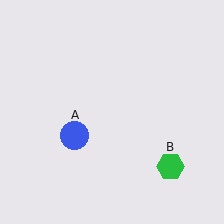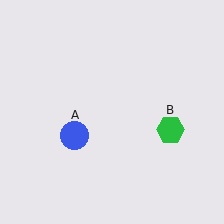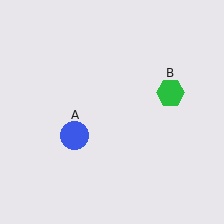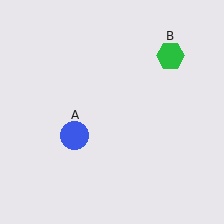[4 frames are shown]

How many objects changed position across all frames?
1 object changed position: green hexagon (object B).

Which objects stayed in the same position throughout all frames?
Blue circle (object A) remained stationary.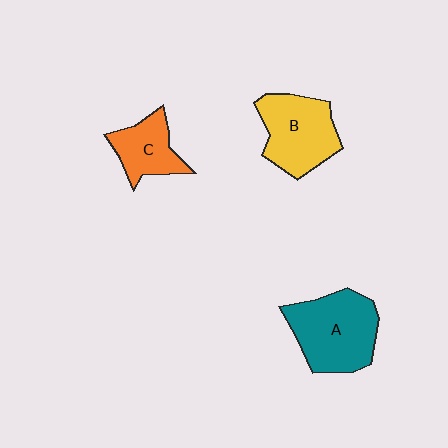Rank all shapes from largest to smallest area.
From largest to smallest: A (teal), B (yellow), C (orange).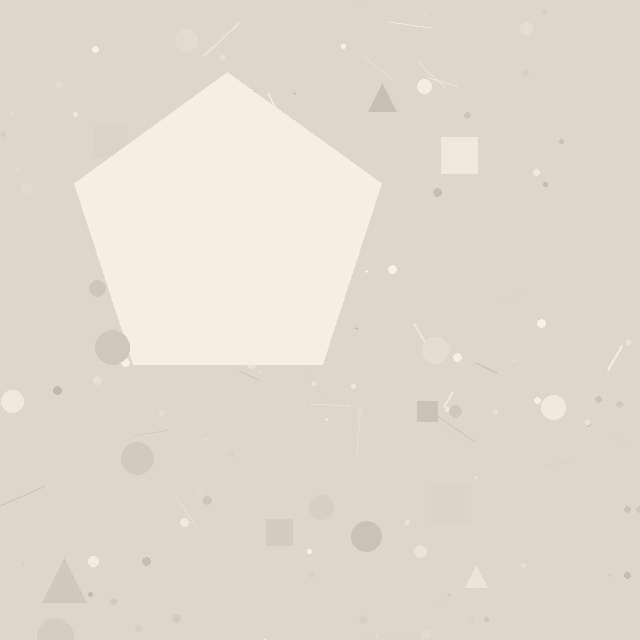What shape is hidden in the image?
A pentagon is hidden in the image.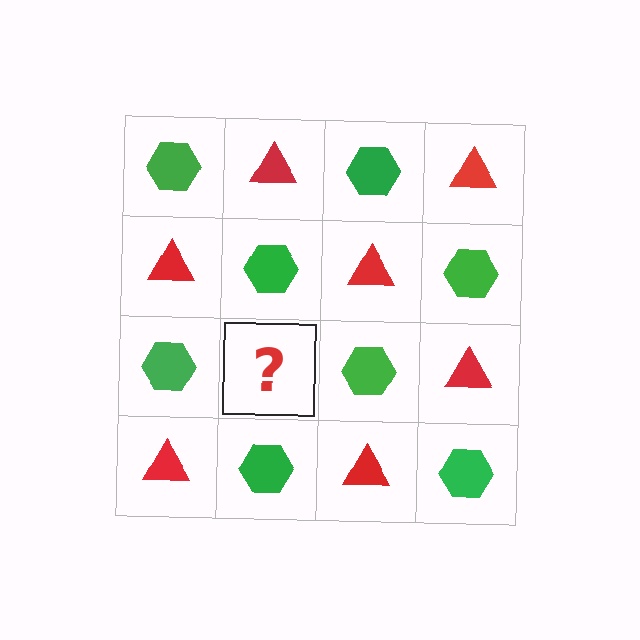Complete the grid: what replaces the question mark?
The question mark should be replaced with a red triangle.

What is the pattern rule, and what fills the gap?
The rule is that it alternates green hexagon and red triangle in a checkerboard pattern. The gap should be filled with a red triangle.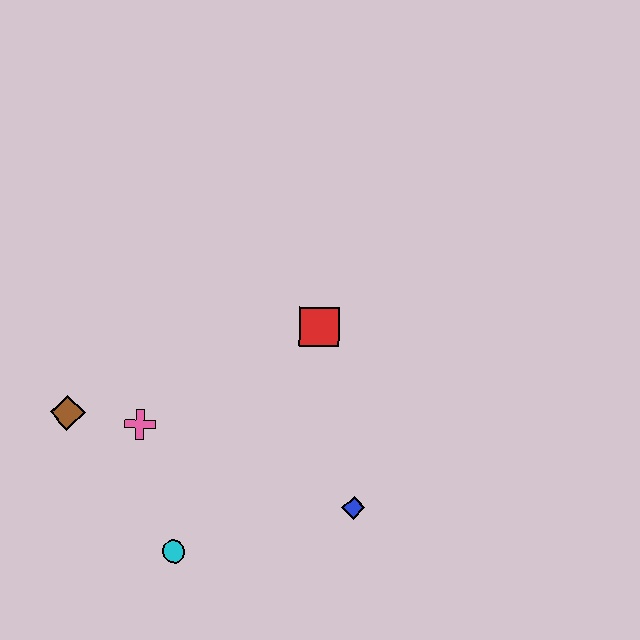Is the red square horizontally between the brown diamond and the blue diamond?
Yes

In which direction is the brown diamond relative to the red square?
The brown diamond is to the left of the red square.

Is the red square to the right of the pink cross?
Yes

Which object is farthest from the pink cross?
The blue diamond is farthest from the pink cross.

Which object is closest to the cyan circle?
The pink cross is closest to the cyan circle.